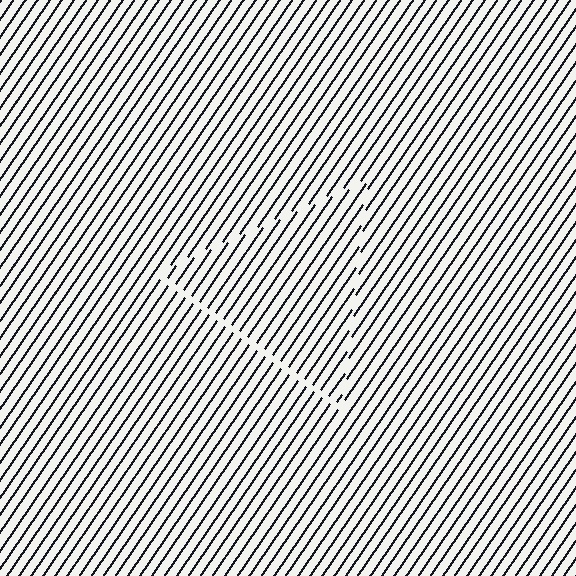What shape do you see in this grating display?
An illusory triangle. The interior of the shape contains the same grating, shifted by half a period — the contour is defined by the phase discontinuity where line-ends from the inner and outer gratings abut.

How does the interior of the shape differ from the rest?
The interior of the shape contains the same grating, shifted by half a period — the contour is defined by the phase discontinuity where line-ends from the inner and outer gratings abut.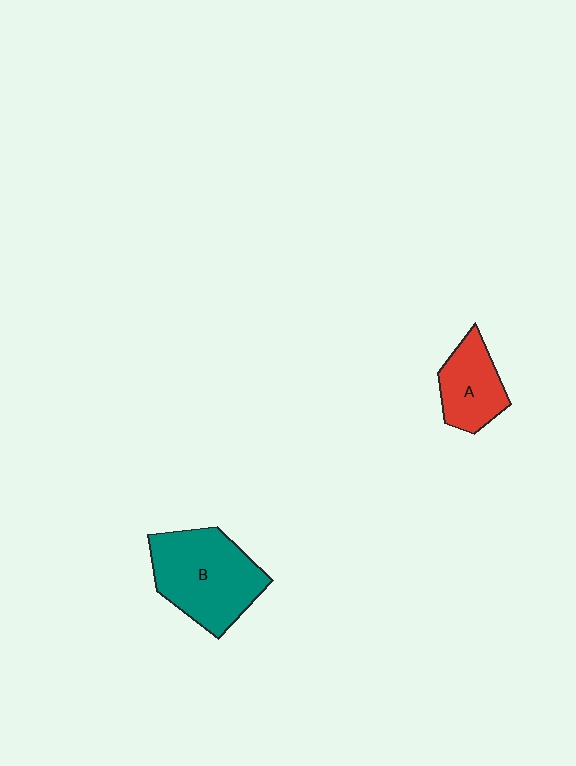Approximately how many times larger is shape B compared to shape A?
Approximately 1.8 times.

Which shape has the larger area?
Shape B (teal).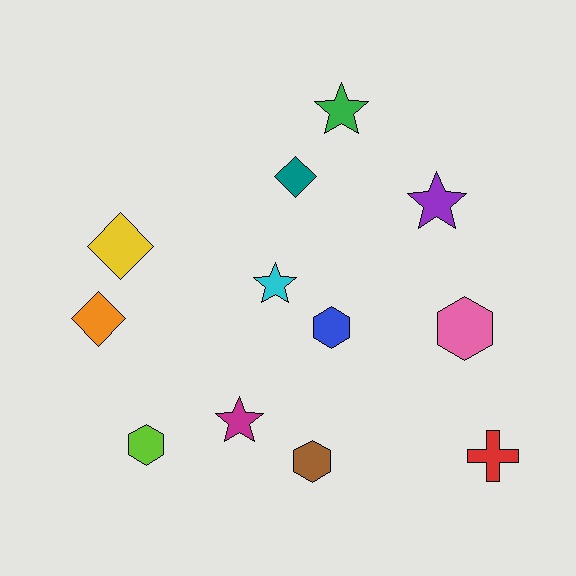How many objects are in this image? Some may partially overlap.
There are 12 objects.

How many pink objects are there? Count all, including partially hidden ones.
There is 1 pink object.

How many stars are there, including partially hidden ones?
There are 4 stars.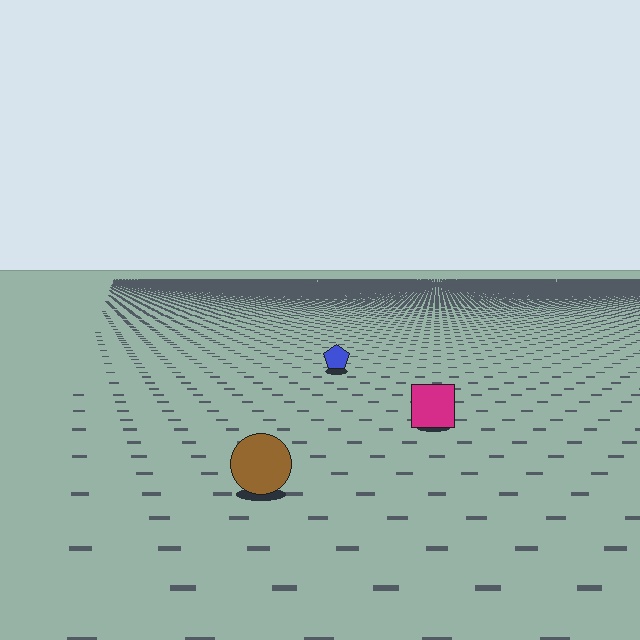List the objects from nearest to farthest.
From nearest to farthest: the brown circle, the magenta square, the blue pentagon.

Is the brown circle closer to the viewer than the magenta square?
Yes. The brown circle is closer — you can tell from the texture gradient: the ground texture is coarser near it.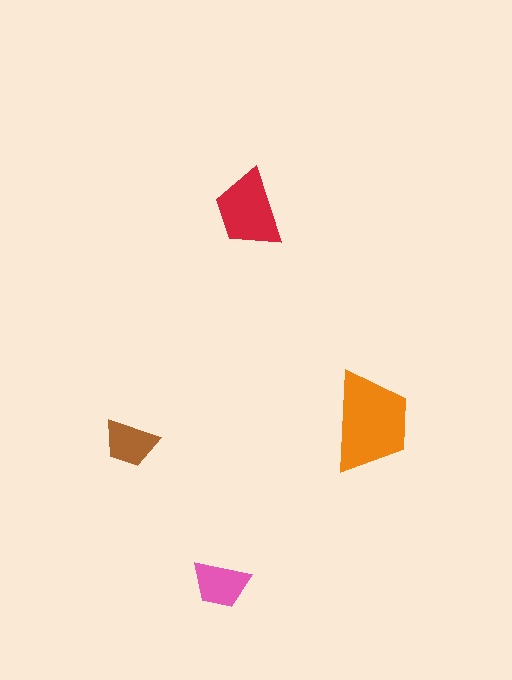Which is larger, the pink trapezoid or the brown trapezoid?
The pink one.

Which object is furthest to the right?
The orange trapezoid is rightmost.